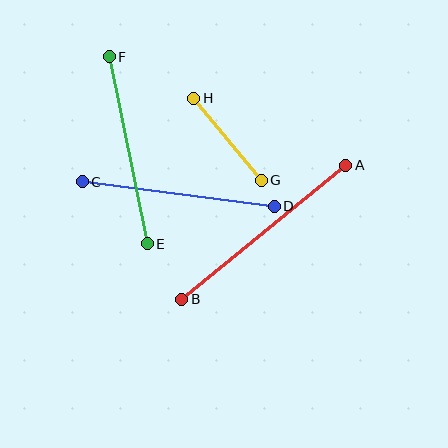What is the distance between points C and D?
The distance is approximately 194 pixels.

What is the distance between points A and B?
The distance is approximately 212 pixels.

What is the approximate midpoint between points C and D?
The midpoint is at approximately (178, 194) pixels.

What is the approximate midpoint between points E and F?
The midpoint is at approximately (128, 150) pixels.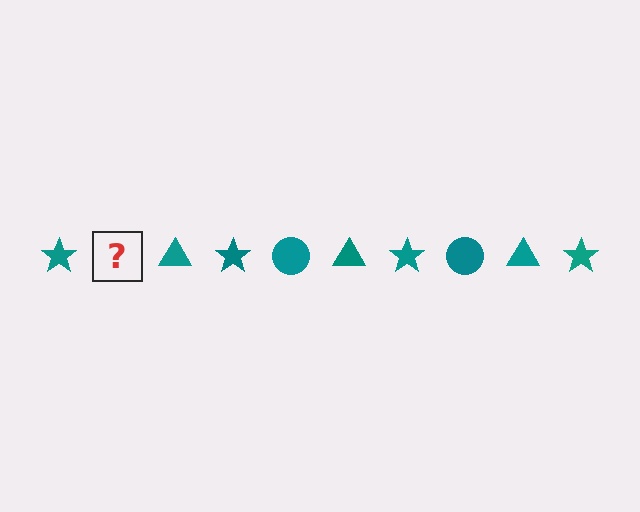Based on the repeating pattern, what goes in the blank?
The blank should be a teal circle.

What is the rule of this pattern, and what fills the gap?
The rule is that the pattern cycles through star, circle, triangle shapes in teal. The gap should be filled with a teal circle.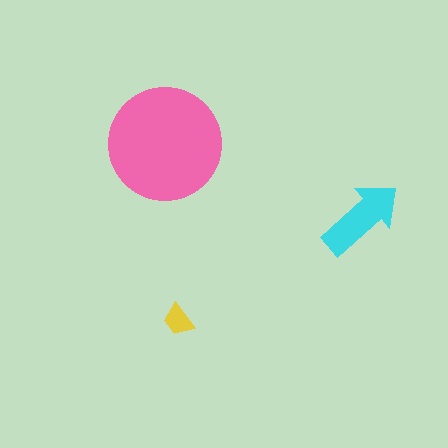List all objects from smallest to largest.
The yellow trapezoid, the cyan arrow, the pink circle.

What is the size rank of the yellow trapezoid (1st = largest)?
3rd.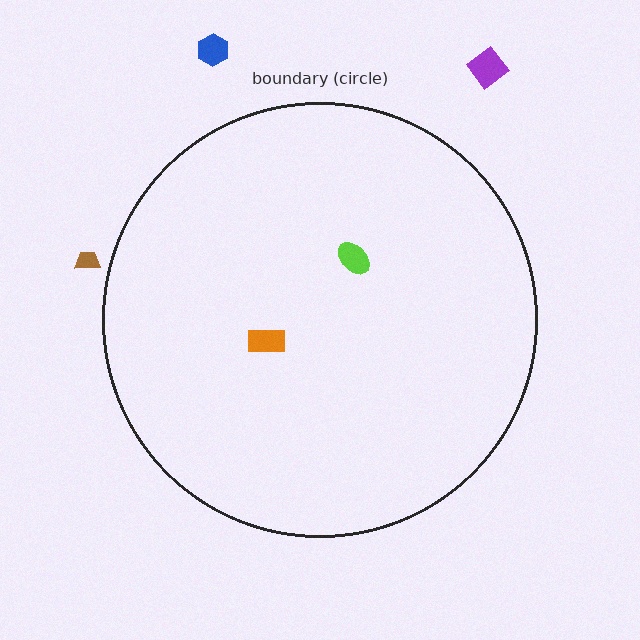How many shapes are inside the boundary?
2 inside, 3 outside.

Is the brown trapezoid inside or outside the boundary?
Outside.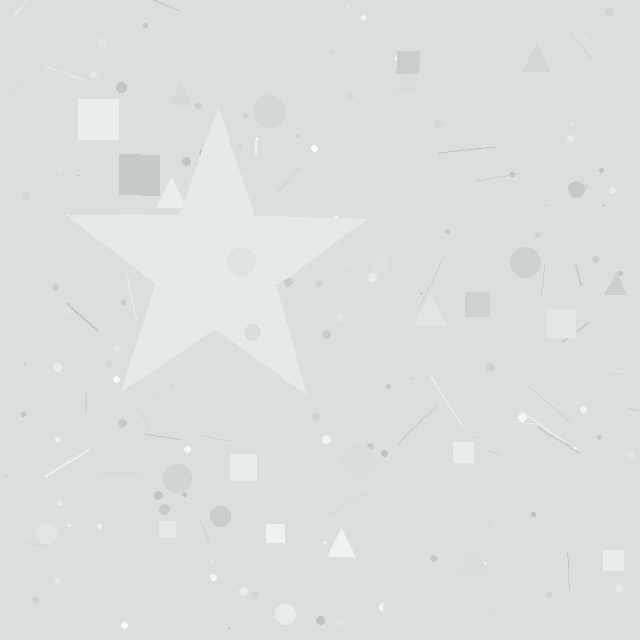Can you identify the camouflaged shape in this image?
The camouflaged shape is a star.